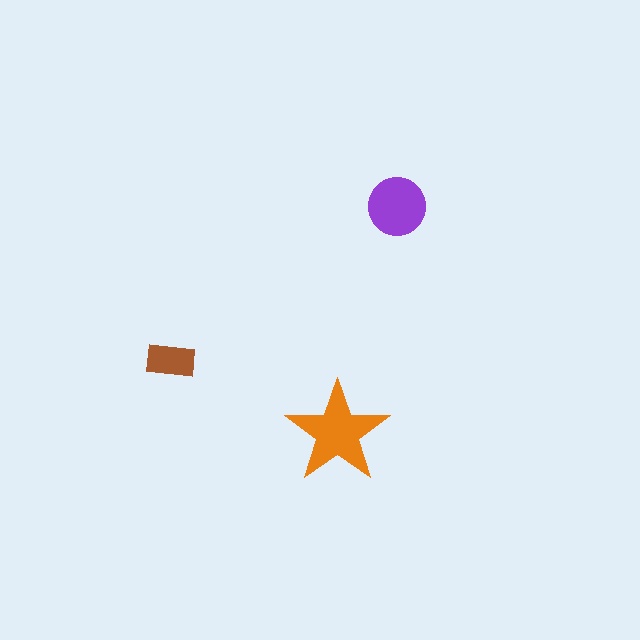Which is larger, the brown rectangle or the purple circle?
The purple circle.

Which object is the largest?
The orange star.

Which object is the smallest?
The brown rectangle.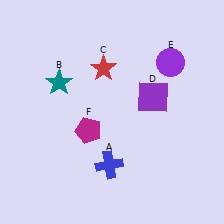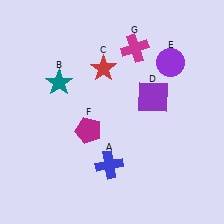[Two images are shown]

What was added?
A magenta cross (G) was added in Image 2.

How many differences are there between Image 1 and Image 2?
There is 1 difference between the two images.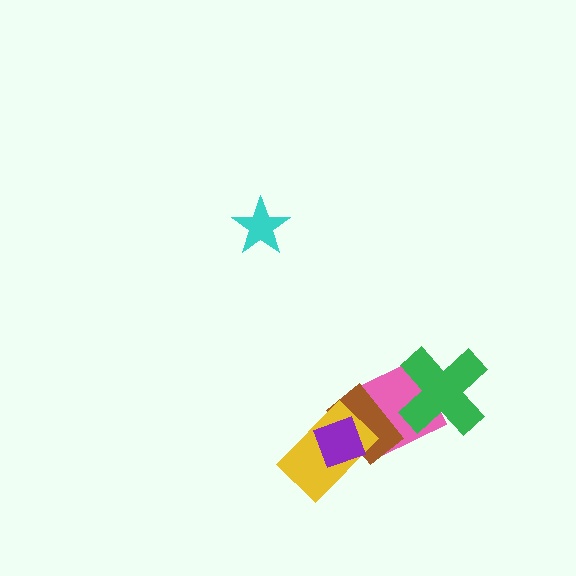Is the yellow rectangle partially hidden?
Yes, it is partially covered by another shape.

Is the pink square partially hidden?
Yes, it is partially covered by another shape.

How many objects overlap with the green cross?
1 object overlaps with the green cross.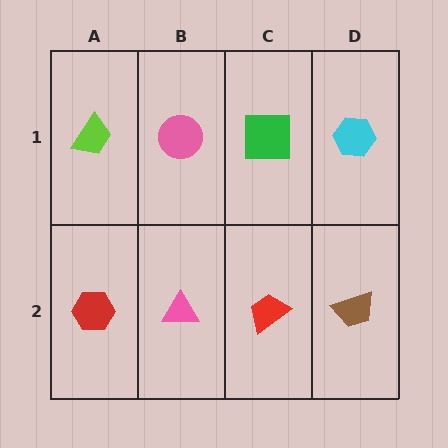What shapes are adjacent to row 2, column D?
A cyan hexagon (row 1, column D), a red trapezoid (row 2, column C).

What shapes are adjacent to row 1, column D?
A brown trapezoid (row 2, column D), a green square (row 1, column C).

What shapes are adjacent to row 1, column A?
A red hexagon (row 2, column A), a pink circle (row 1, column B).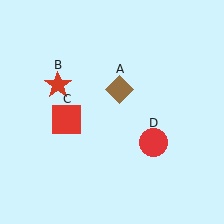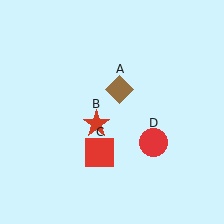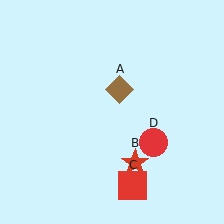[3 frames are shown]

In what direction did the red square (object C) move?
The red square (object C) moved down and to the right.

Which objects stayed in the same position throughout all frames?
Brown diamond (object A) and red circle (object D) remained stationary.